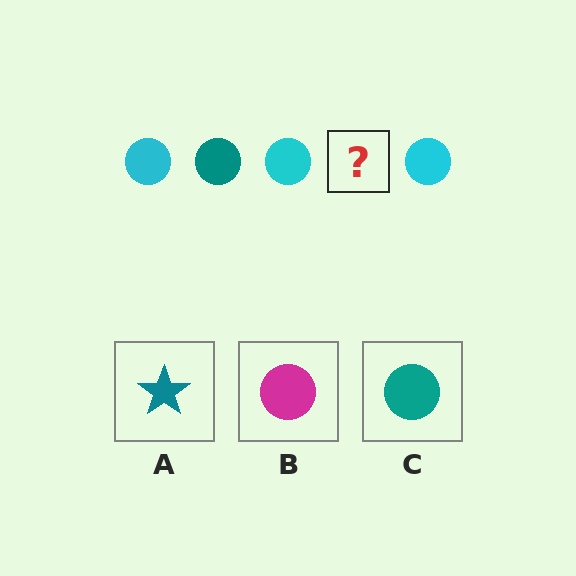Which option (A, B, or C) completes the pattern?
C.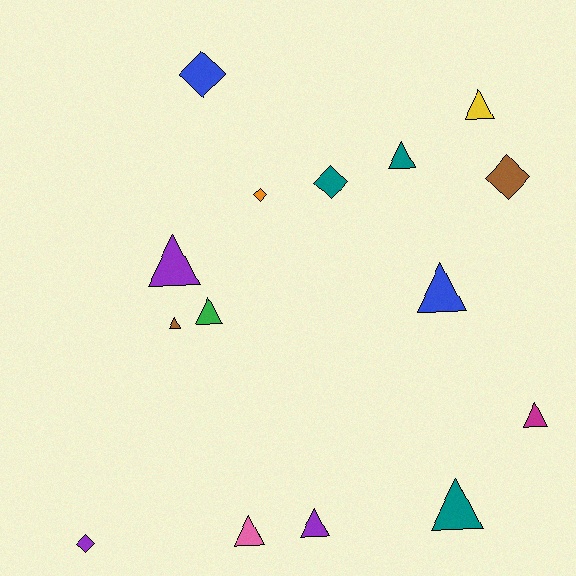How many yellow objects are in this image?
There is 1 yellow object.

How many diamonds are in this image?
There are 5 diamonds.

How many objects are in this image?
There are 15 objects.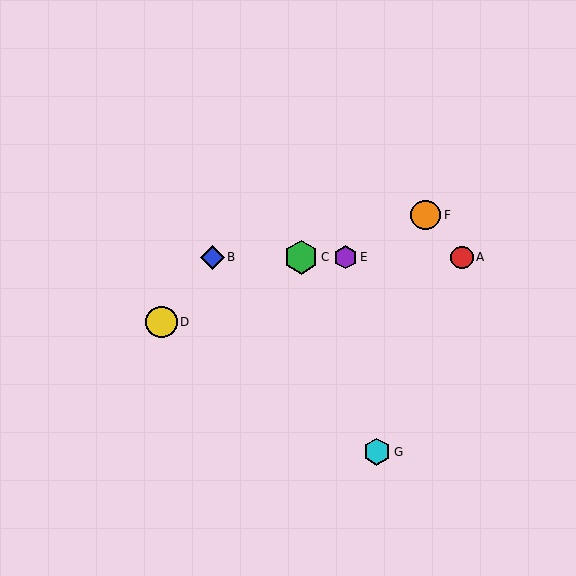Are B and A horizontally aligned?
Yes, both are at y≈257.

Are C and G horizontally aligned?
No, C is at y≈257 and G is at y≈452.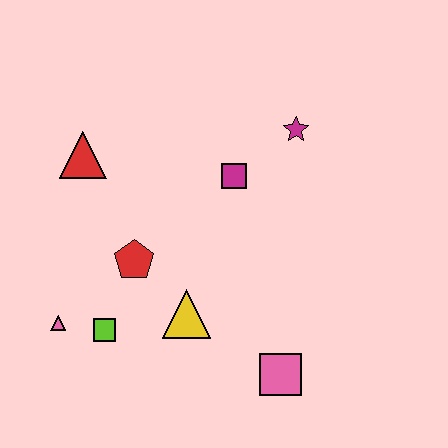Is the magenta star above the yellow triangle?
Yes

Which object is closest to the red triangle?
The red pentagon is closest to the red triangle.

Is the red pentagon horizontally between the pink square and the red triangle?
Yes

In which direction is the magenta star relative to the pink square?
The magenta star is above the pink square.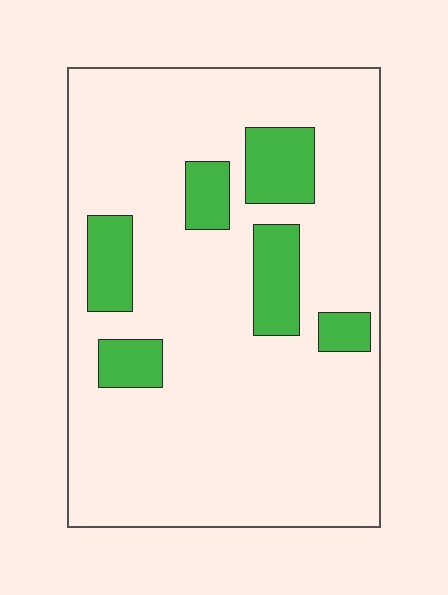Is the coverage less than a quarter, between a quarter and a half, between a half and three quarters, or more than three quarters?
Less than a quarter.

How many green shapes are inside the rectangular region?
6.